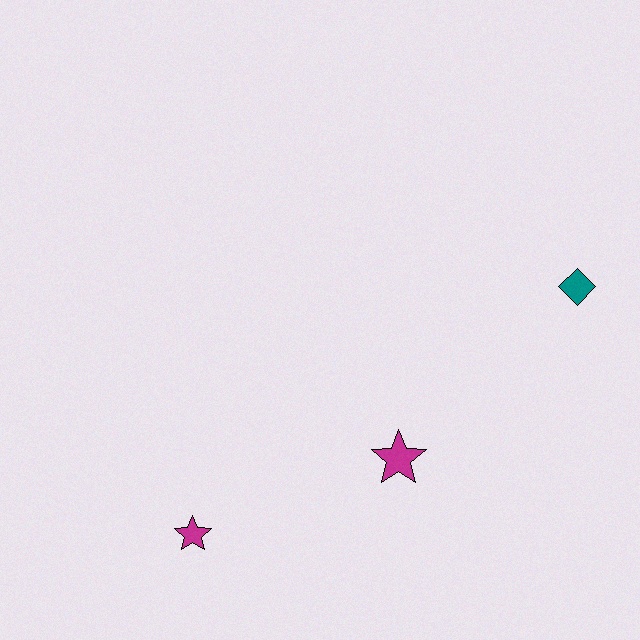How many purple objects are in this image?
There are no purple objects.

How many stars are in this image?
There are 2 stars.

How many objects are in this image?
There are 3 objects.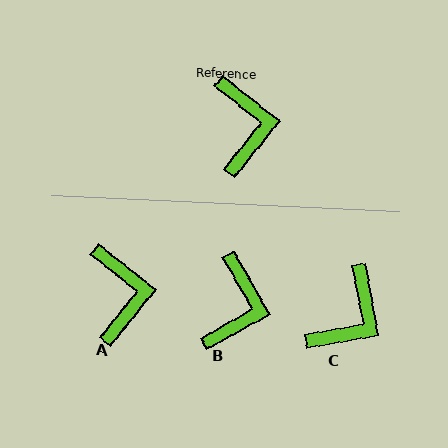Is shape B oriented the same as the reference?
No, it is off by about 22 degrees.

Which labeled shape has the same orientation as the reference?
A.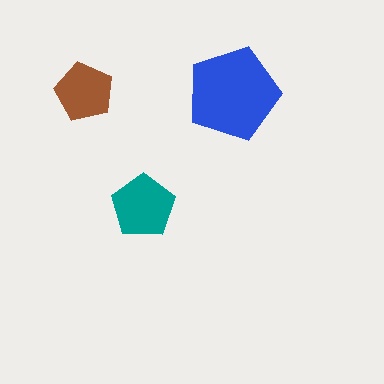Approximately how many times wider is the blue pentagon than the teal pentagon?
About 1.5 times wider.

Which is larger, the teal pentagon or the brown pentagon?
The teal one.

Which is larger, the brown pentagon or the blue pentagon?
The blue one.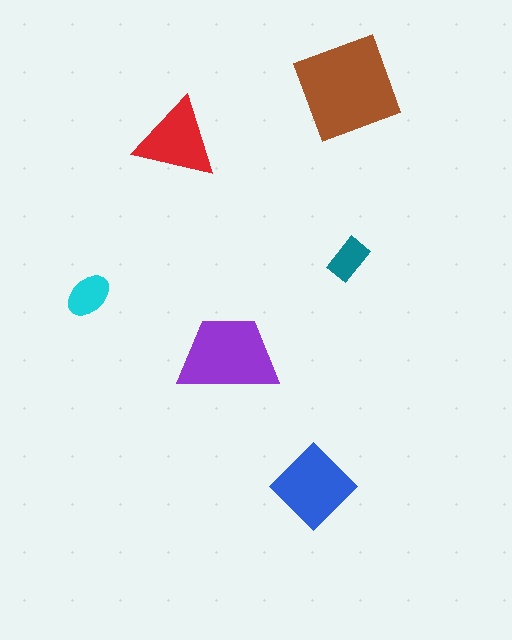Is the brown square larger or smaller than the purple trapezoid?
Larger.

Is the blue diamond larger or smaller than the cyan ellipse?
Larger.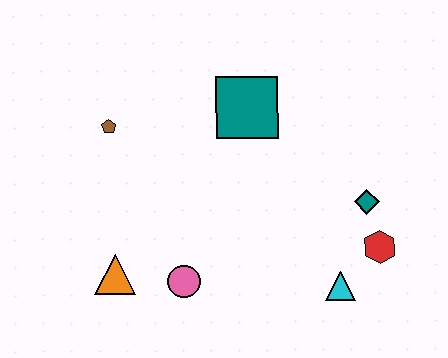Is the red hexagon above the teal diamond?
No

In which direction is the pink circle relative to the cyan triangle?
The pink circle is to the left of the cyan triangle.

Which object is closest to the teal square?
The brown pentagon is closest to the teal square.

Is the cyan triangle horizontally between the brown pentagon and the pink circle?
No